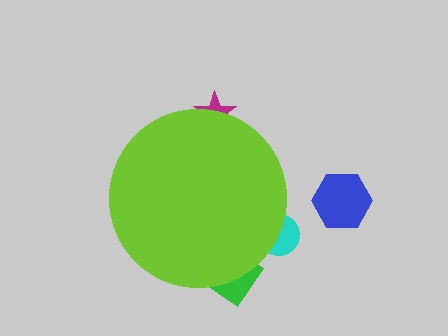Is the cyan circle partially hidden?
Yes, the cyan circle is partially hidden behind the lime circle.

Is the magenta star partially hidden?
Yes, the magenta star is partially hidden behind the lime circle.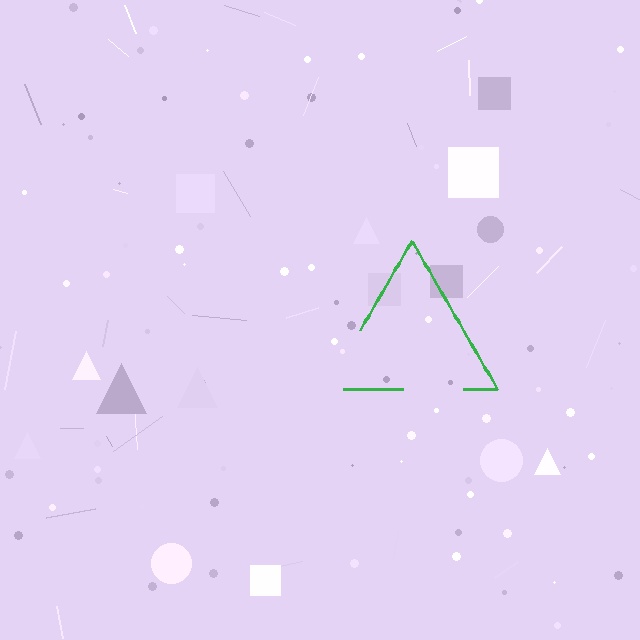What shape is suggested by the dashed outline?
The dashed outline suggests a triangle.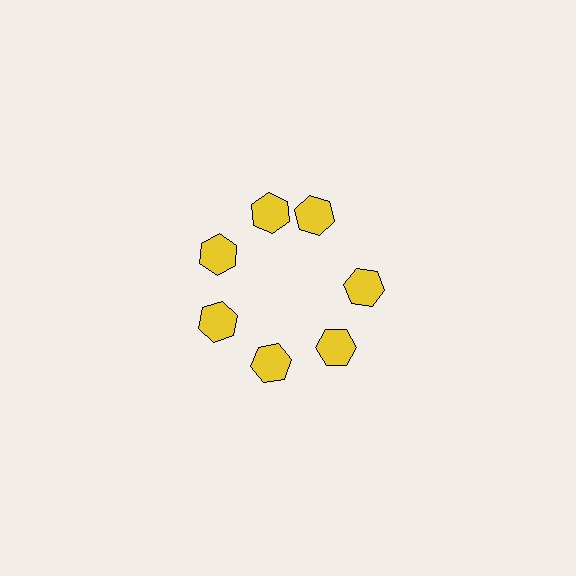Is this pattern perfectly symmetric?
No. The 7 yellow hexagons are arranged in a ring, but one element near the 1 o'clock position is rotated out of alignment along the ring, breaking the 7-fold rotational symmetry.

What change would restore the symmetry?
The symmetry would be restored by rotating it back into even spacing with its neighbors so that all 7 hexagons sit at equal angles and equal distance from the center.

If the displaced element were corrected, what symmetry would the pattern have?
It would have 7-fold rotational symmetry — the pattern would map onto itself every 51 degrees.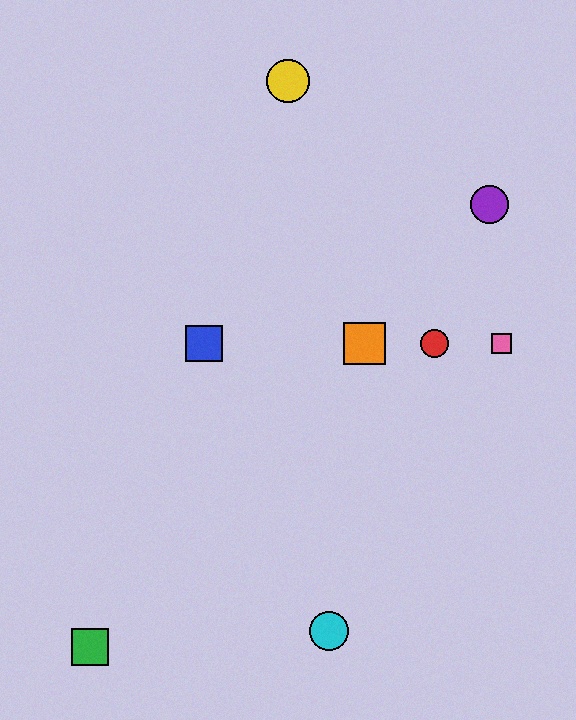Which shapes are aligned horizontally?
The red circle, the blue square, the orange square, the pink square are aligned horizontally.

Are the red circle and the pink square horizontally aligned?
Yes, both are at y≈343.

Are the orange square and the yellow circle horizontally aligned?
No, the orange square is at y≈343 and the yellow circle is at y≈81.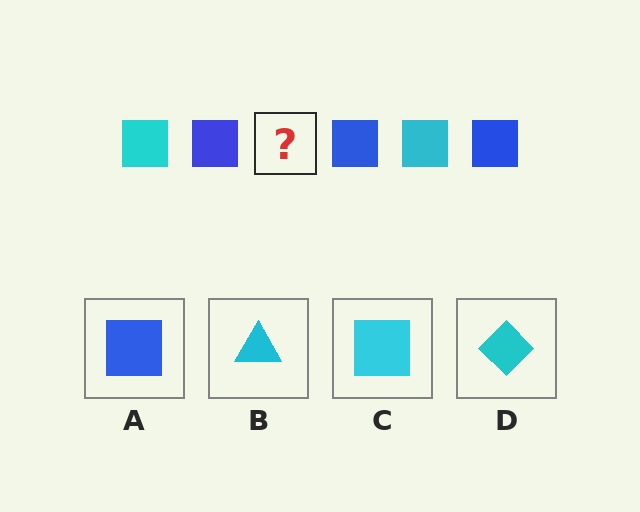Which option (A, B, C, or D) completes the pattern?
C.